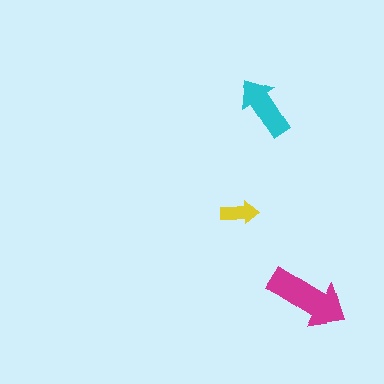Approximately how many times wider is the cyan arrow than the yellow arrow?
About 1.5 times wider.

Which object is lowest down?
The magenta arrow is bottommost.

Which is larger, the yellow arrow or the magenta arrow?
The magenta one.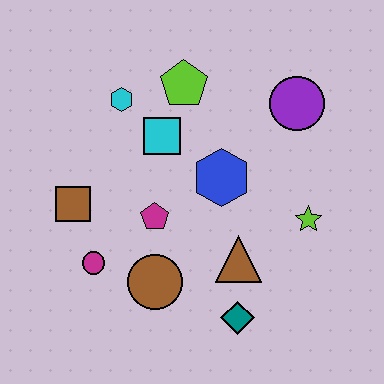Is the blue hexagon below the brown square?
No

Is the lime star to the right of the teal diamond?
Yes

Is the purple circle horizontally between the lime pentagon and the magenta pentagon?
No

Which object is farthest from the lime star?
The brown square is farthest from the lime star.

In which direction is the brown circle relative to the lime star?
The brown circle is to the left of the lime star.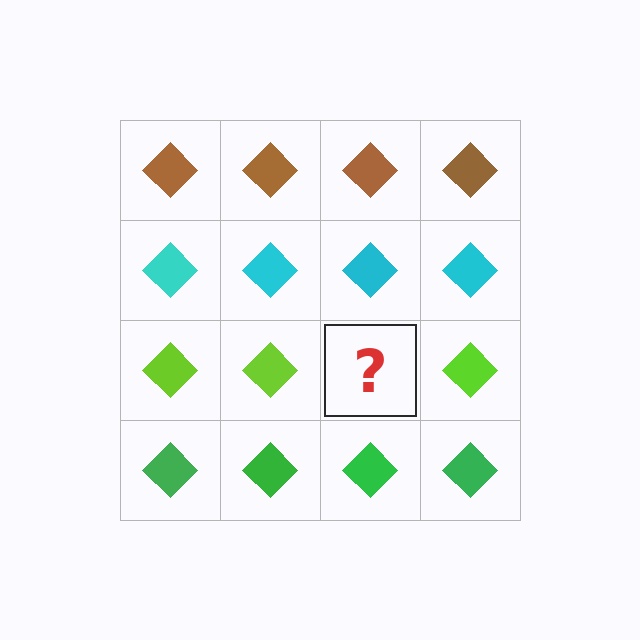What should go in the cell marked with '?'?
The missing cell should contain a lime diamond.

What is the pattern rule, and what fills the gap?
The rule is that each row has a consistent color. The gap should be filled with a lime diamond.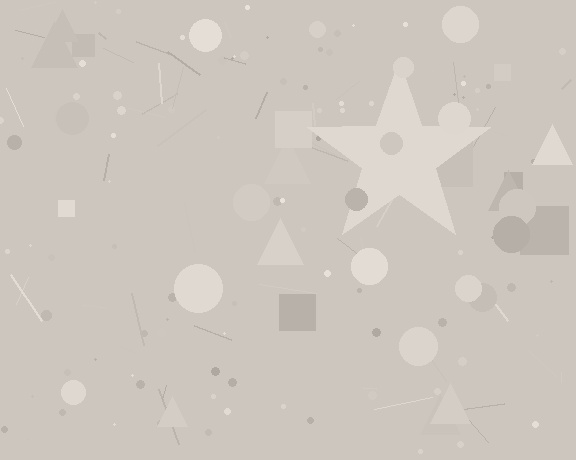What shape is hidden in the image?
A star is hidden in the image.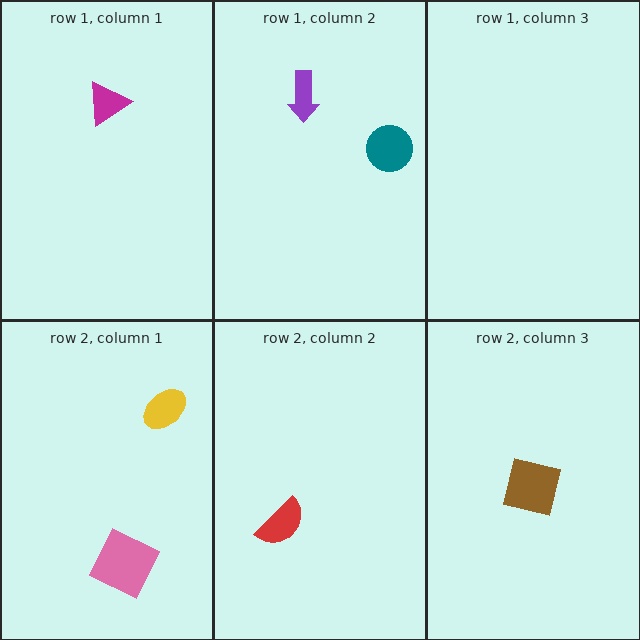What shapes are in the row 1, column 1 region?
The magenta triangle.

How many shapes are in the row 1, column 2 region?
2.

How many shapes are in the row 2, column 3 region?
1.